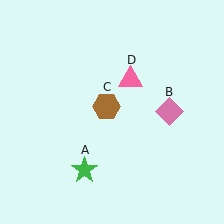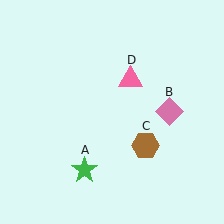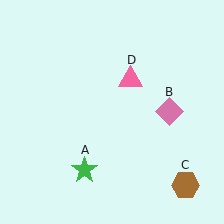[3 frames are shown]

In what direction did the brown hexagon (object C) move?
The brown hexagon (object C) moved down and to the right.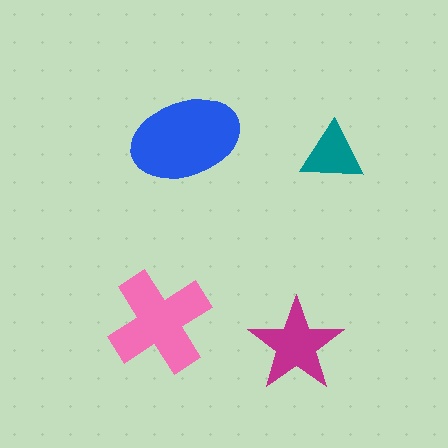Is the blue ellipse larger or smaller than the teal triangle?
Larger.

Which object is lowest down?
The magenta star is bottommost.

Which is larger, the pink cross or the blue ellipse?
The blue ellipse.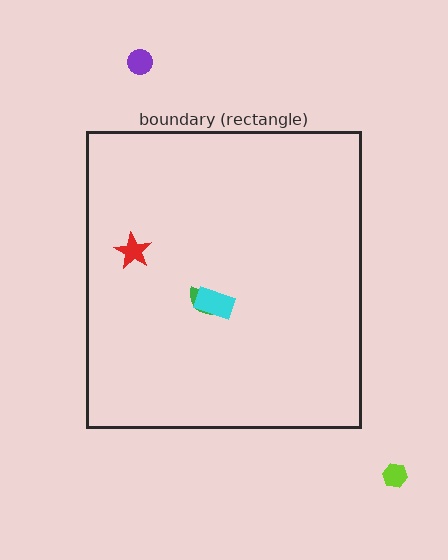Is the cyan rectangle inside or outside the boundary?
Inside.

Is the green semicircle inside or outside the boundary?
Inside.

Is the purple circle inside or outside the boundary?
Outside.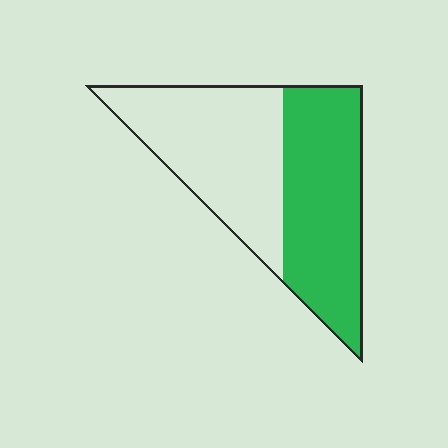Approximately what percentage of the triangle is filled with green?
Approximately 50%.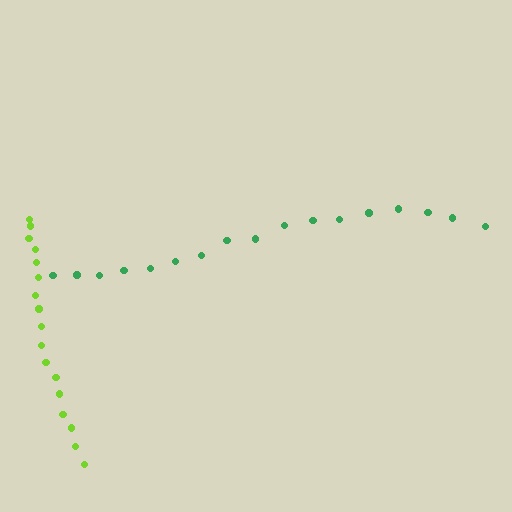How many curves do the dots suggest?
There are 2 distinct paths.